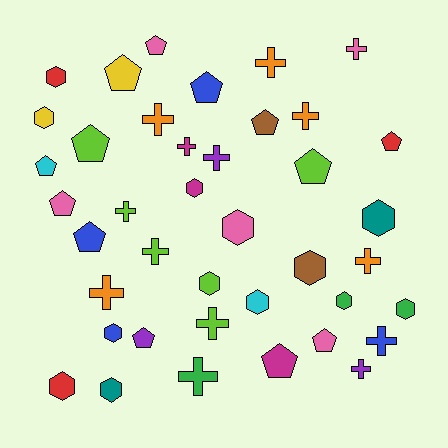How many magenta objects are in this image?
There are 3 magenta objects.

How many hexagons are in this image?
There are 13 hexagons.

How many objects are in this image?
There are 40 objects.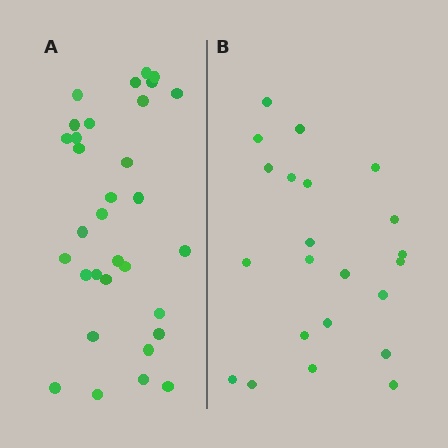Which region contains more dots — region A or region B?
Region A (the left region) has more dots.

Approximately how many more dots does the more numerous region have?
Region A has roughly 10 or so more dots than region B.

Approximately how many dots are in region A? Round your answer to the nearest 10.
About 30 dots. (The exact count is 32, which rounds to 30.)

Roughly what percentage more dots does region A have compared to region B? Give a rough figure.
About 45% more.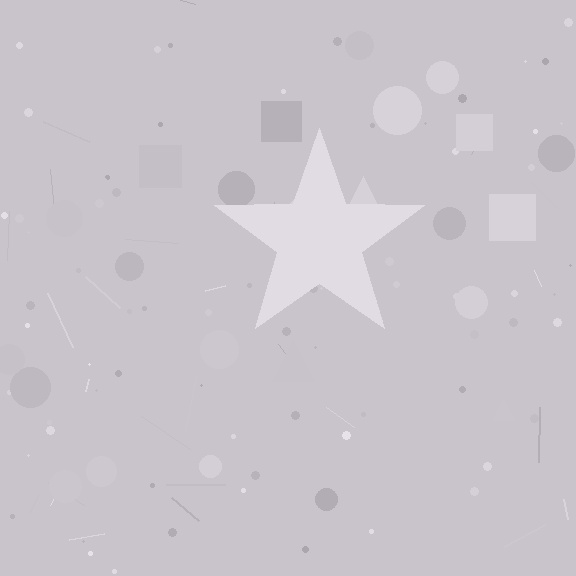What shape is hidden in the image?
A star is hidden in the image.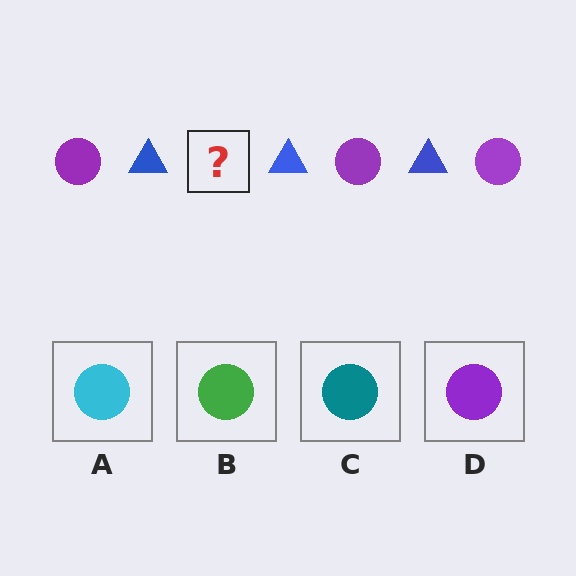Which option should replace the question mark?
Option D.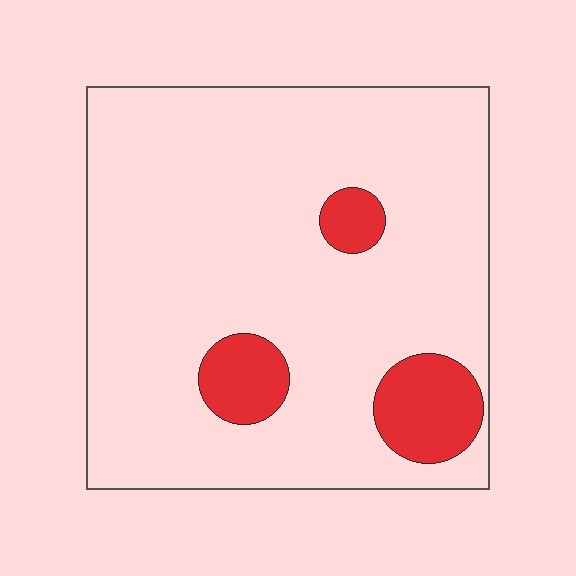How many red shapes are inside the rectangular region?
3.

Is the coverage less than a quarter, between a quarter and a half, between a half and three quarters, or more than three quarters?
Less than a quarter.